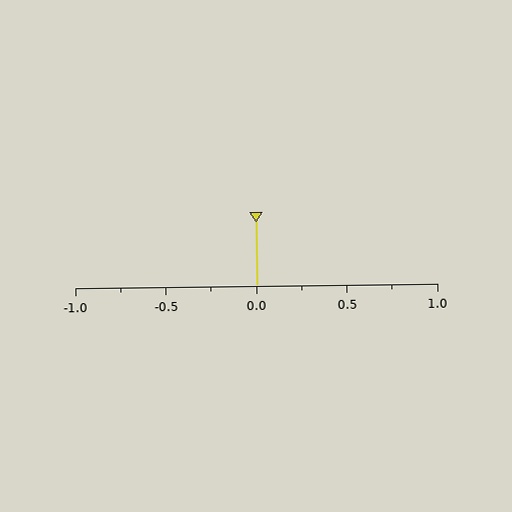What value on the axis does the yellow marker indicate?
The marker indicates approximately 0.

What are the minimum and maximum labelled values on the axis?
The axis runs from -1.0 to 1.0.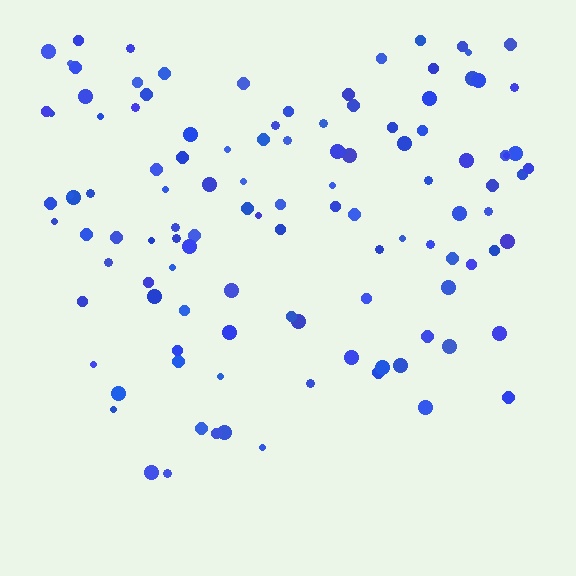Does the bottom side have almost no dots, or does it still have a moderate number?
Still a moderate number, just noticeably fewer than the top.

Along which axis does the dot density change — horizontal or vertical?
Vertical.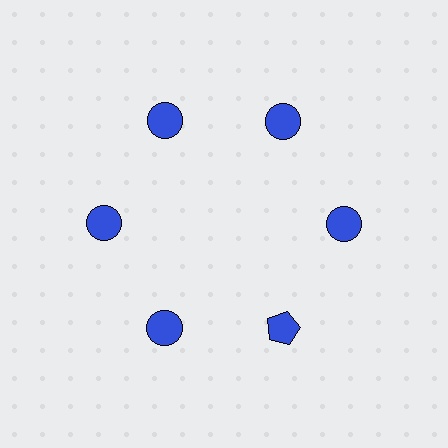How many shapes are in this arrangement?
There are 6 shapes arranged in a ring pattern.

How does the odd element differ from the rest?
It has a different shape: pentagon instead of circle.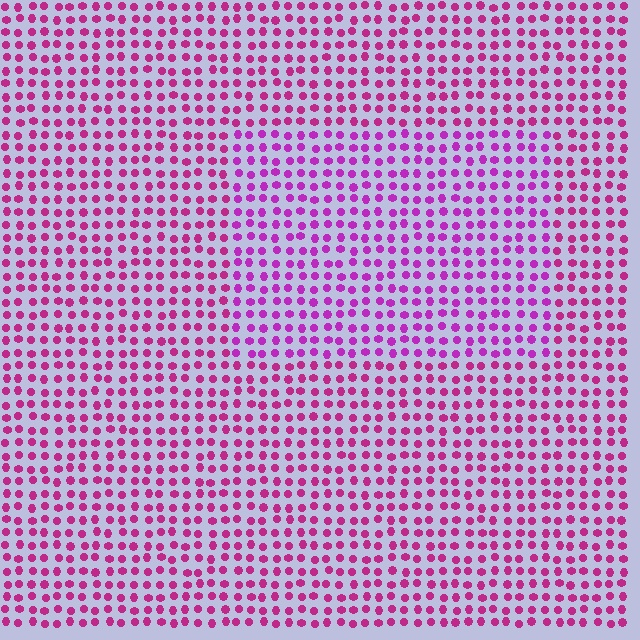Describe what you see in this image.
The image is filled with small magenta elements in a uniform arrangement. A rectangle-shaped region is visible where the elements are tinted to a slightly different hue, forming a subtle color boundary.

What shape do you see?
I see a rectangle.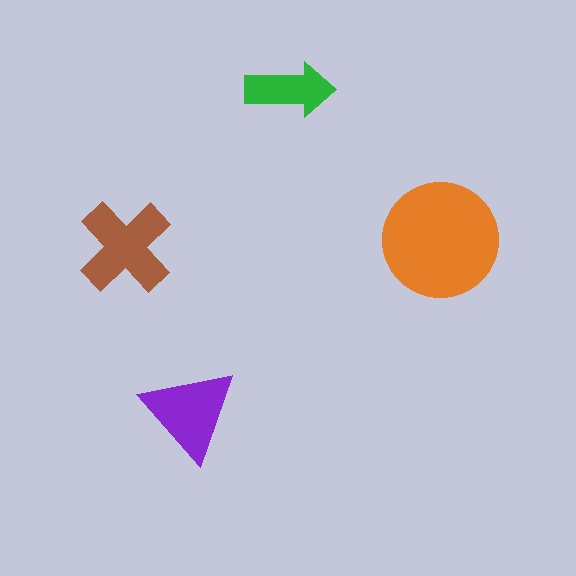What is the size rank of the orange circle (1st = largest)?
1st.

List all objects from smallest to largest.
The green arrow, the purple triangle, the brown cross, the orange circle.